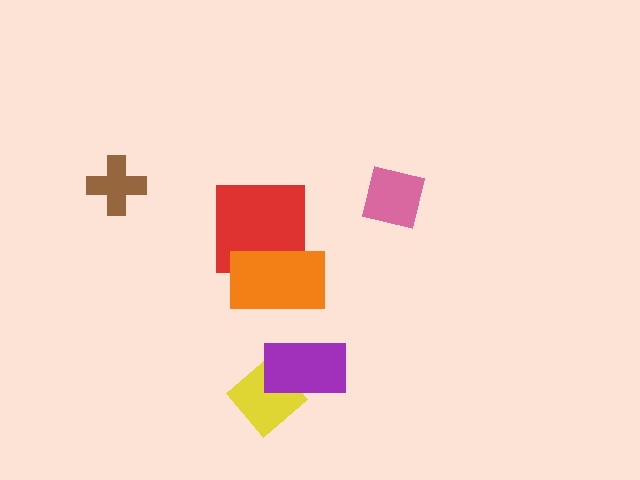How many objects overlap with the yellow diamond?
1 object overlaps with the yellow diamond.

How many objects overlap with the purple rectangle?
1 object overlaps with the purple rectangle.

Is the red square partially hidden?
Yes, it is partially covered by another shape.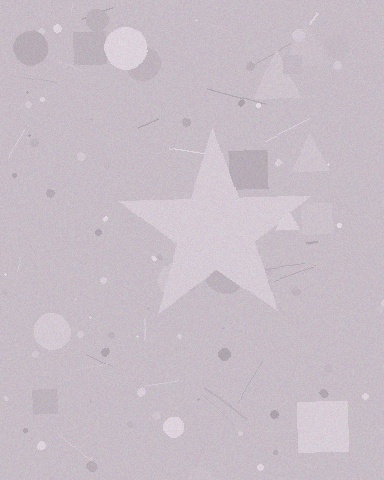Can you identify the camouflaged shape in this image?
The camouflaged shape is a star.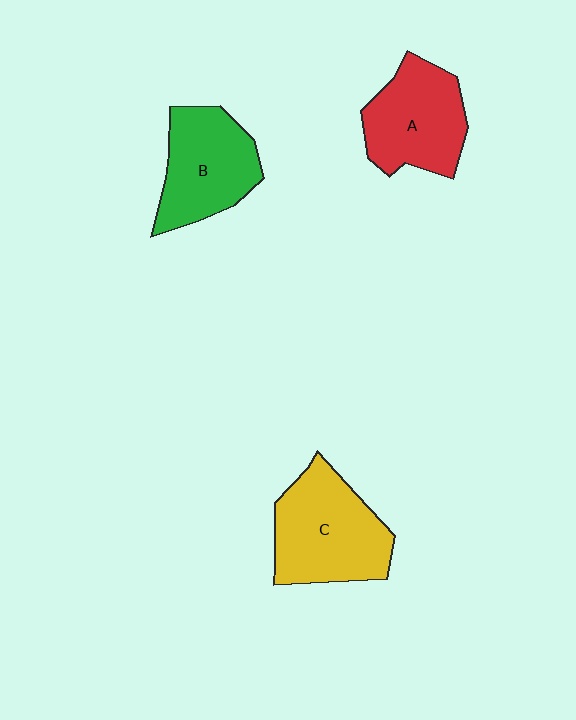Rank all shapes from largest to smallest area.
From largest to smallest: C (yellow), A (red), B (green).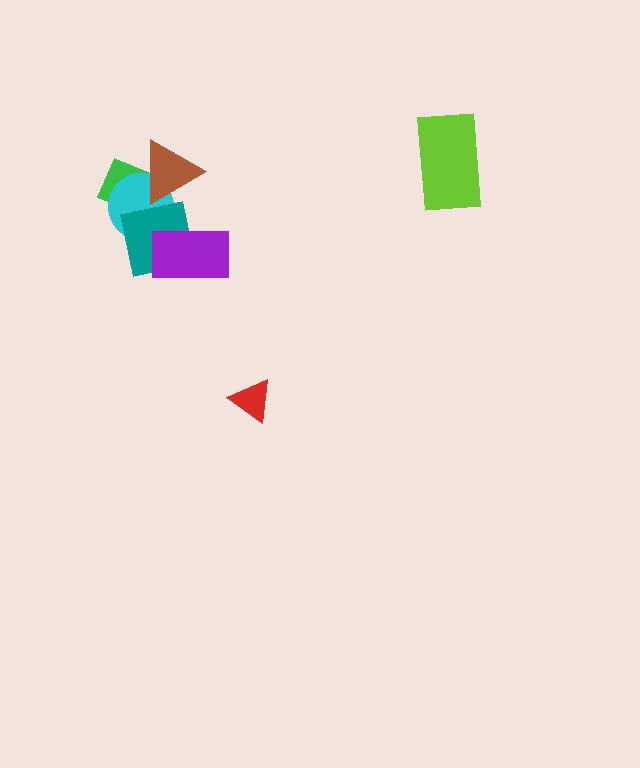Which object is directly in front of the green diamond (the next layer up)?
The cyan circle is directly in front of the green diamond.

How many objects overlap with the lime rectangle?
0 objects overlap with the lime rectangle.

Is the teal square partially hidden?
Yes, it is partially covered by another shape.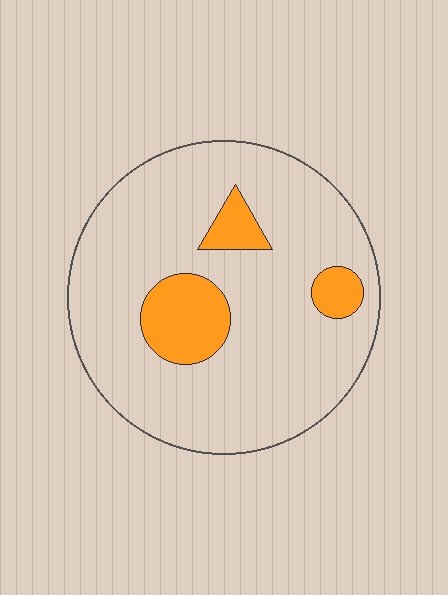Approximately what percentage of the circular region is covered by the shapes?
Approximately 15%.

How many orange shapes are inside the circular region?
3.